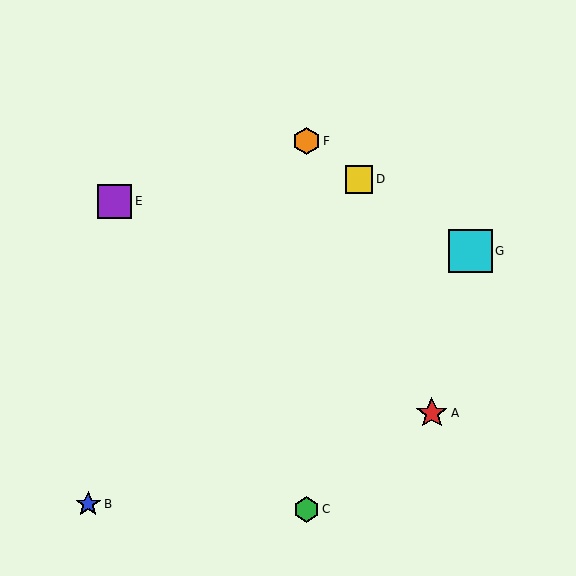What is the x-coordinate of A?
Object A is at x≈432.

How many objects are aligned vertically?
2 objects (C, F) are aligned vertically.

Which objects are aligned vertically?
Objects C, F are aligned vertically.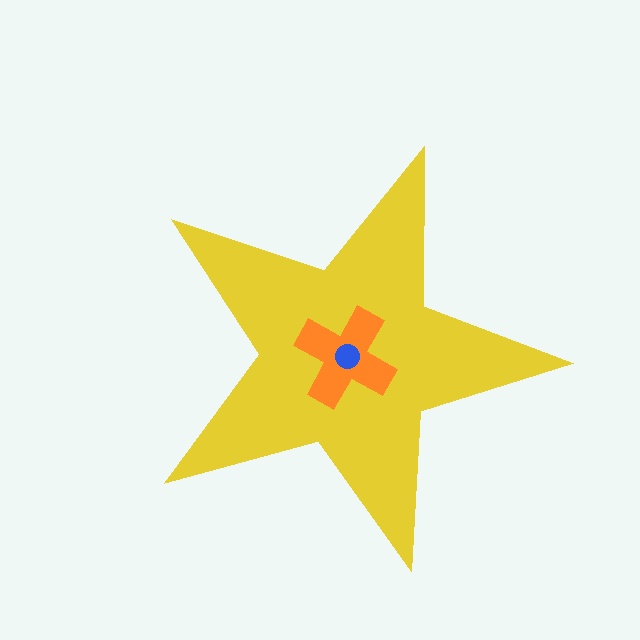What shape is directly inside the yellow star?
The orange cross.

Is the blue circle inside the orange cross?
Yes.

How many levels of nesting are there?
3.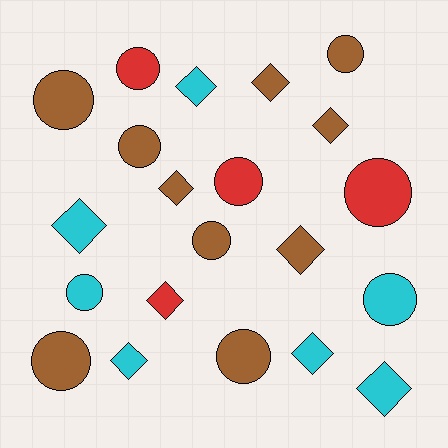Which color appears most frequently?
Brown, with 10 objects.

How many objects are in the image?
There are 21 objects.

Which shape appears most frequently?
Circle, with 11 objects.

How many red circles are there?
There are 3 red circles.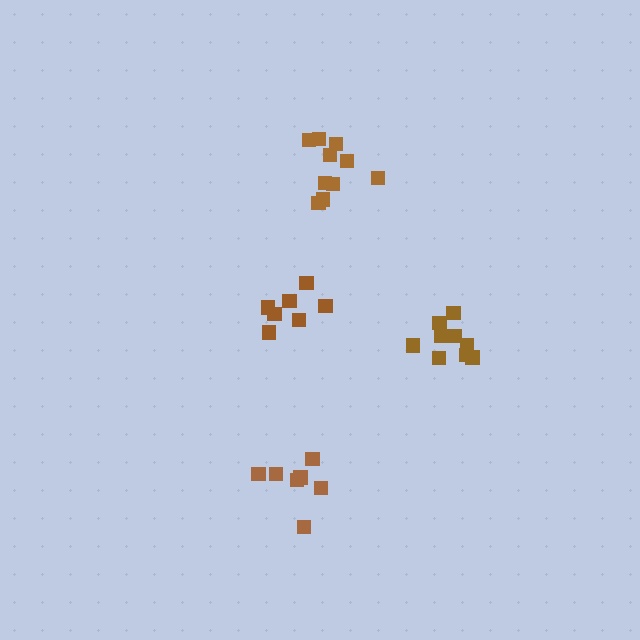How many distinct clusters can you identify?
There are 4 distinct clusters.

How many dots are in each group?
Group 1: 10 dots, Group 2: 7 dots, Group 3: 10 dots, Group 4: 7 dots (34 total).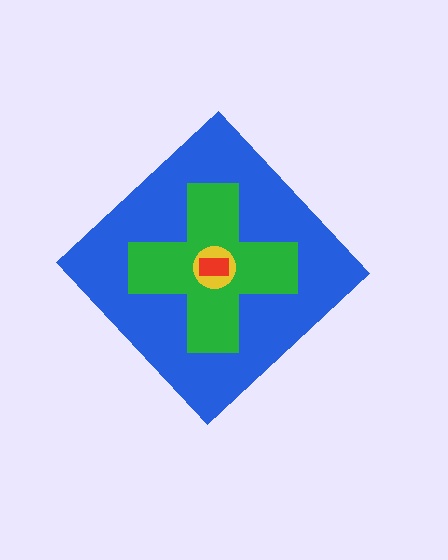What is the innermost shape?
The red rectangle.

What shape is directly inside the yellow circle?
The red rectangle.